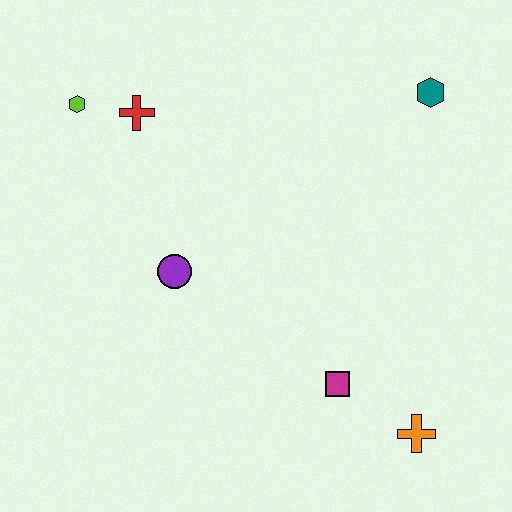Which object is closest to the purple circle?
The red cross is closest to the purple circle.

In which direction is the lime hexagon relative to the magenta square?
The lime hexagon is above the magenta square.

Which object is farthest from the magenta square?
The lime hexagon is farthest from the magenta square.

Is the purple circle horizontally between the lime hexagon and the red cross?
No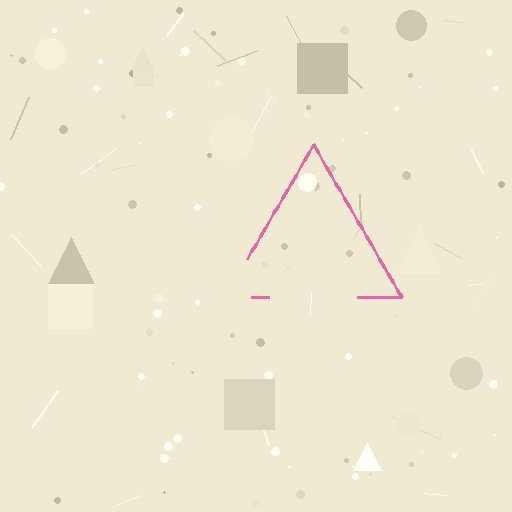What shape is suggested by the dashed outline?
The dashed outline suggests a triangle.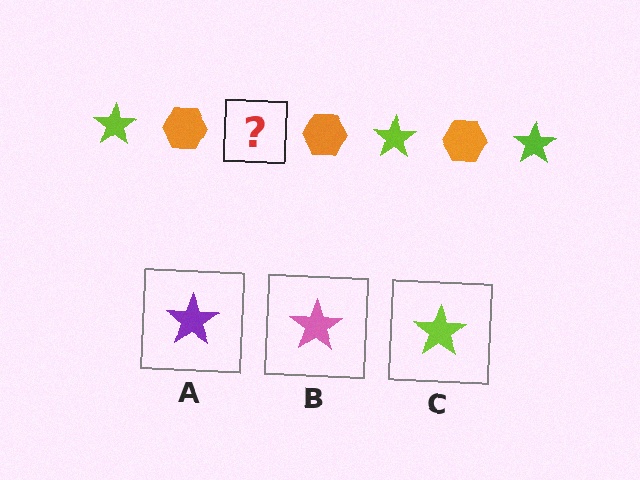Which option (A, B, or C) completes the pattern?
C.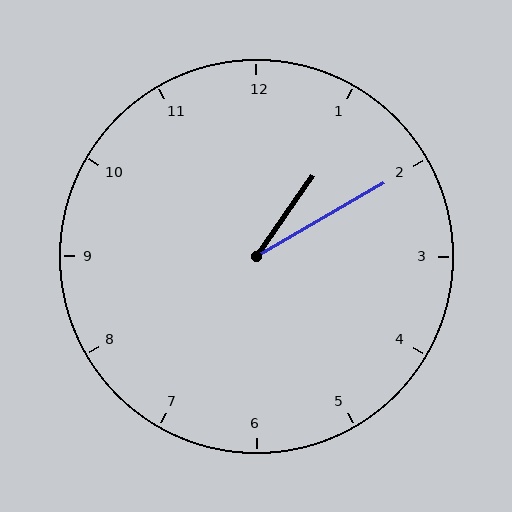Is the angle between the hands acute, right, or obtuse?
It is acute.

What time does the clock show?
1:10.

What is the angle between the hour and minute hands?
Approximately 25 degrees.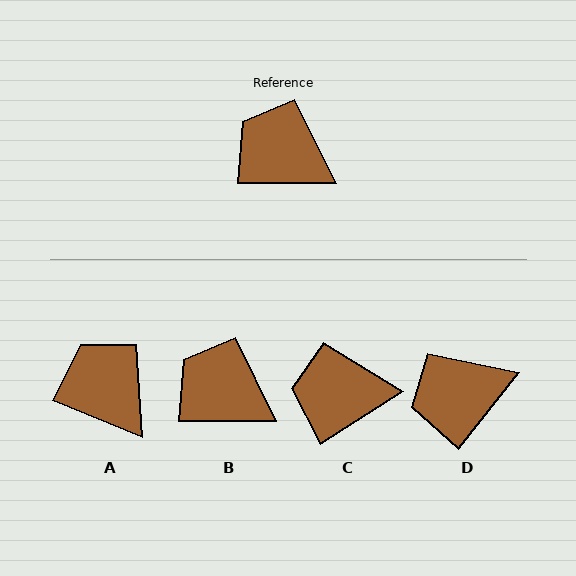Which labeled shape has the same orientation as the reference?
B.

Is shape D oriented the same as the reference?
No, it is off by about 52 degrees.